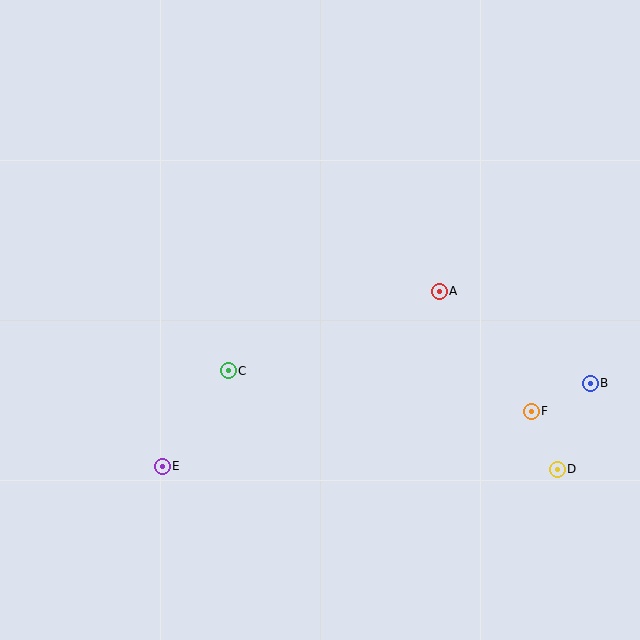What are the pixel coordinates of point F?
Point F is at (531, 411).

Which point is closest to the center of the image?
Point C at (228, 371) is closest to the center.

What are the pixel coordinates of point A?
Point A is at (439, 291).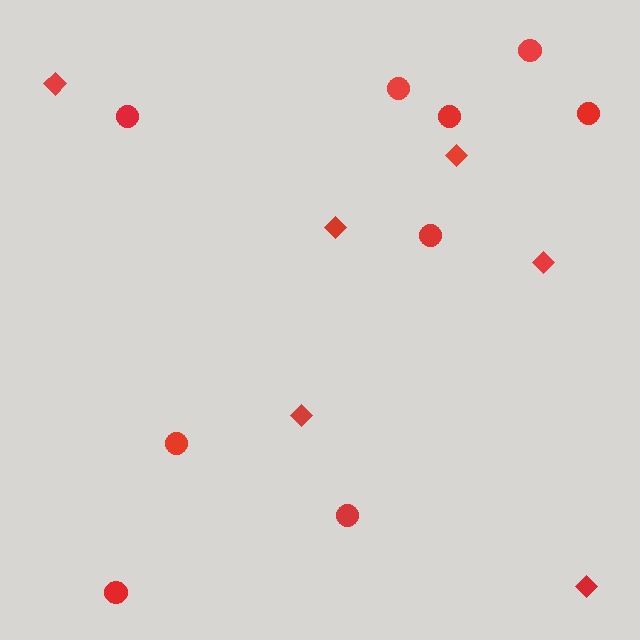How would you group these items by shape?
There are 2 groups: one group of circles (9) and one group of diamonds (6).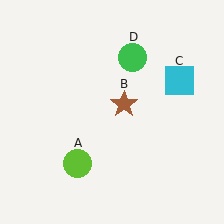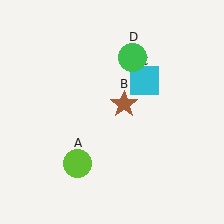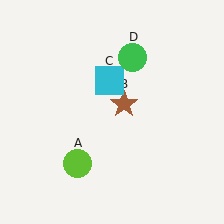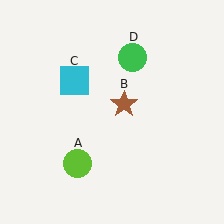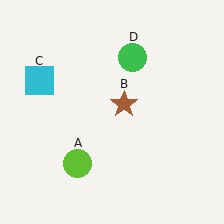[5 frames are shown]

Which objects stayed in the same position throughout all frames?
Lime circle (object A) and brown star (object B) and green circle (object D) remained stationary.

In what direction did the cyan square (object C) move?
The cyan square (object C) moved left.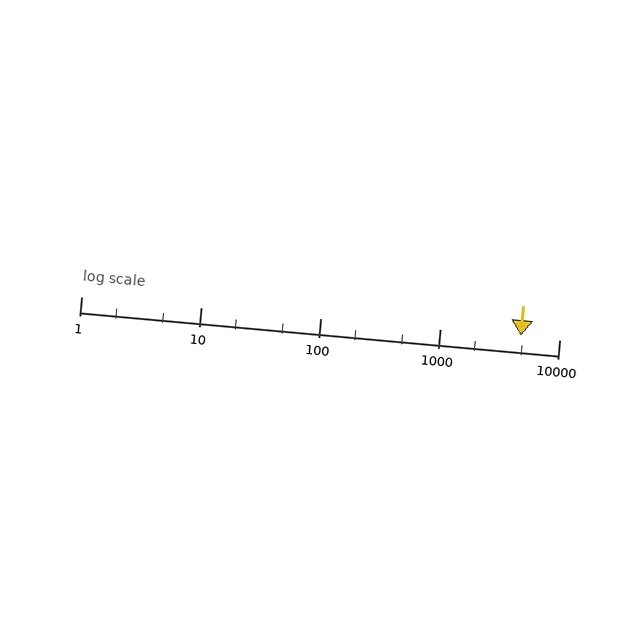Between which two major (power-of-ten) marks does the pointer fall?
The pointer is between 1000 and 10000.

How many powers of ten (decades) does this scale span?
The scale spans 4 decades, from 1 to 10000.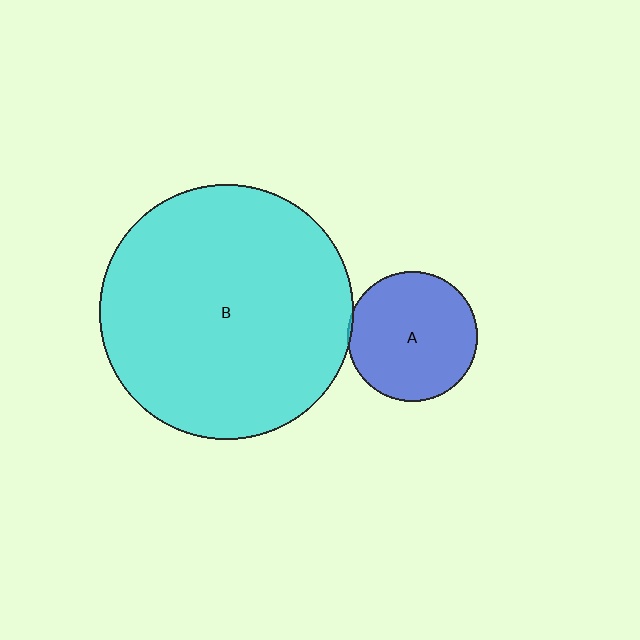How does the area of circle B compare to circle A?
Approximately 3.8 times.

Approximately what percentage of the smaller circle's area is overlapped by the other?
Approximately 5%.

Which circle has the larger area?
Circle B (cyan).